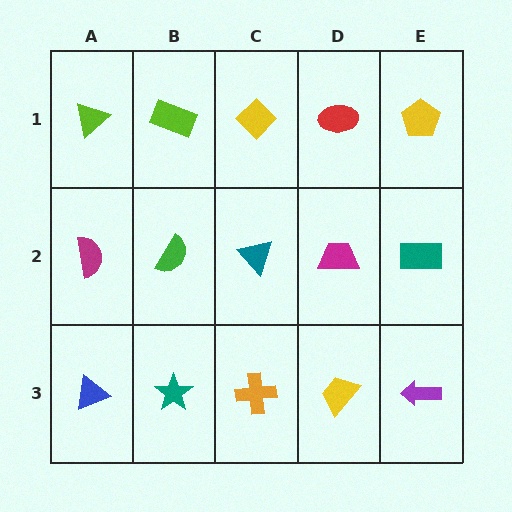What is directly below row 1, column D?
A magenta trapezoid.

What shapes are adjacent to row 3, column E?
A teal rectangle (row 2, column E), a yellow trapezoid (row 3, column D).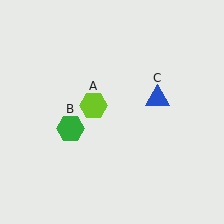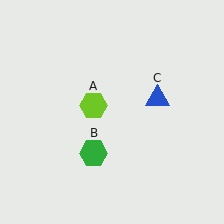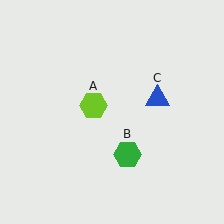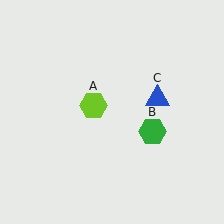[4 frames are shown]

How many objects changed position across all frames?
1 object changed position: green hexagon (object B).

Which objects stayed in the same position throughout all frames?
Lime hexagon (object A) and blue triangle (object C) remained stationary.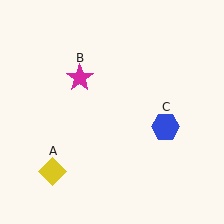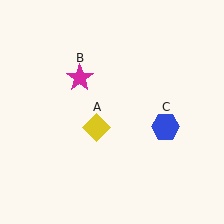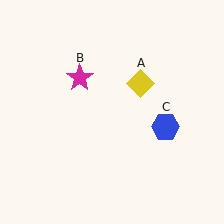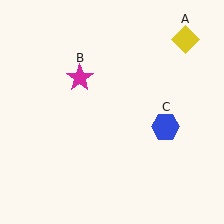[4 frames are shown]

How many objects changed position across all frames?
1 object changed position: yellow diamond (object A).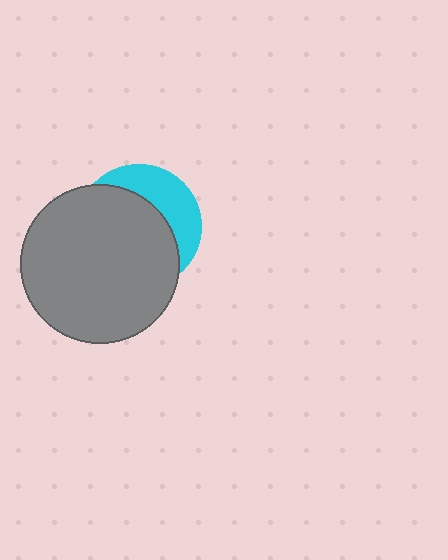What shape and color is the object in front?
The object in front is a gray circle.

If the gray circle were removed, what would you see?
You would see the complete cyan circle.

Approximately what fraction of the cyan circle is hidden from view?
Roughly 67% of the cyan circle is hidden behind the gray circle.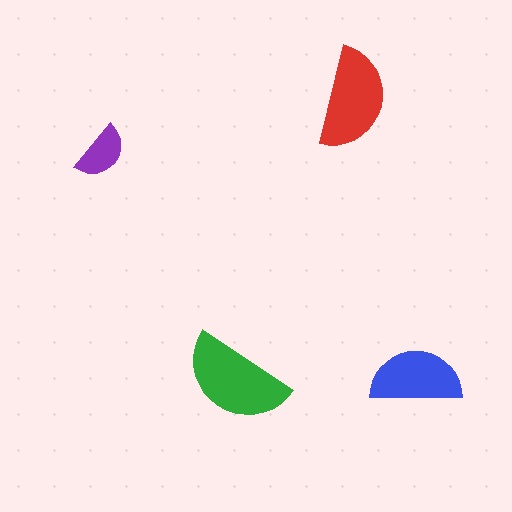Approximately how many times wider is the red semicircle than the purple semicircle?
About 2 times wider.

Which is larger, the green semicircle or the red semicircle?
The green one.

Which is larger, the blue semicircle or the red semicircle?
The red one.